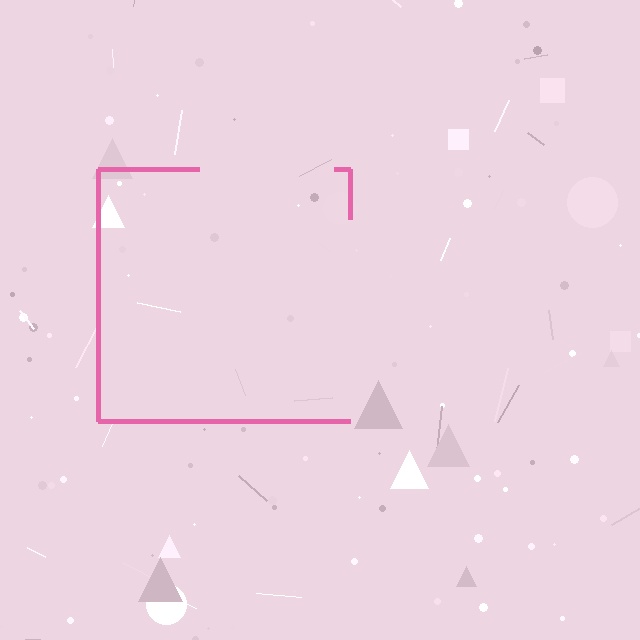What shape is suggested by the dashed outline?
The dashed outline suggests a square.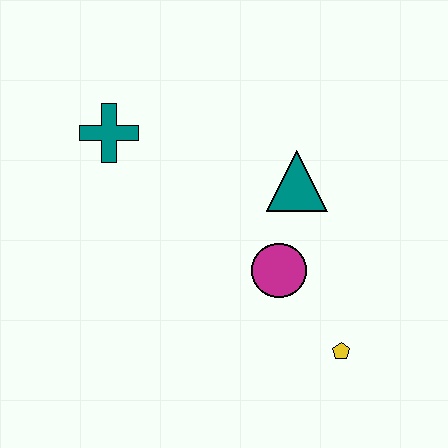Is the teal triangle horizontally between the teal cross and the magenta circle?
No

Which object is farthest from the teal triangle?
The teal cross is farthest from the teal triangle.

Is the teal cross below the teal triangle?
No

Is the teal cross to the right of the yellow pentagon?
No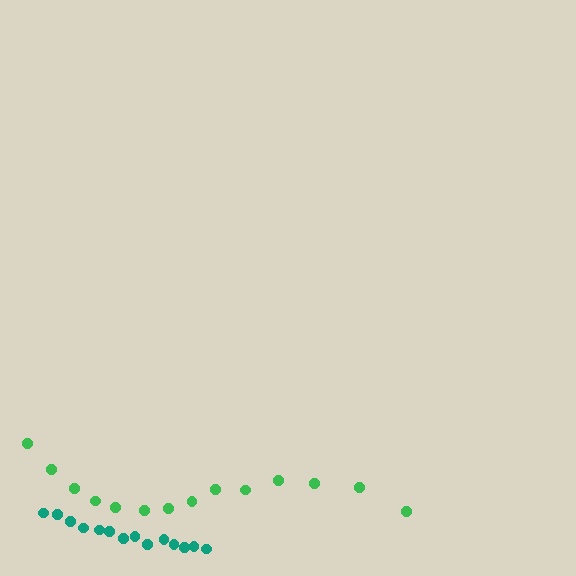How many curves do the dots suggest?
There are 2 distinct paths.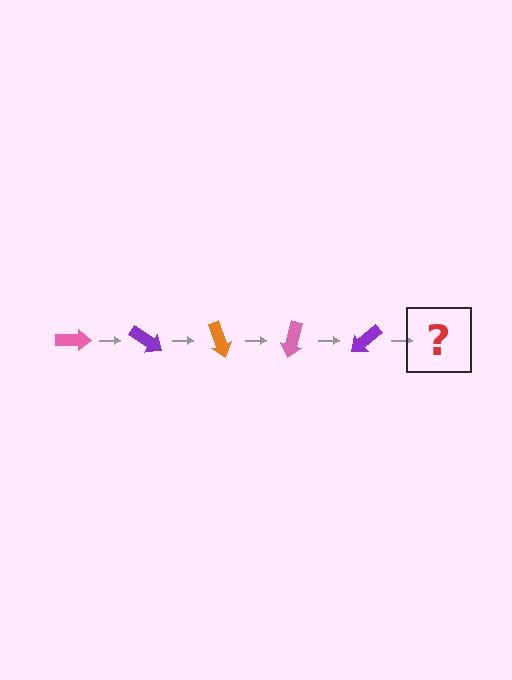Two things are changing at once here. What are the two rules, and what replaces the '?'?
The two rules are that it rotates 35 degrees each step and the color cycles through pink, purple, and orange. The '?' should be an orange arrow, rotated 175 degrees from the start.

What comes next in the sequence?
The next element should be an orange arrow, rotated 175 degrees from the start.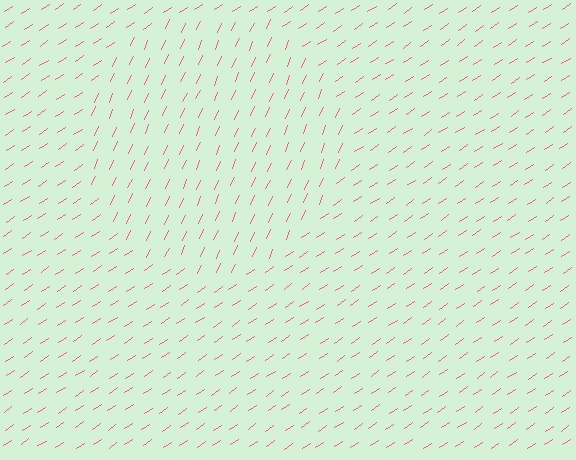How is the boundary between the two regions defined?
The boundary is defined purely by a change in line orientation (approximately 32 degrees difference). All lines are the same color and thickness.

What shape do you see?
I see a circle.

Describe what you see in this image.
The image is filled with small pink line segments. A circle region in the image has lines oriented differently from the surrounding lines, creating a visible texture boundary.